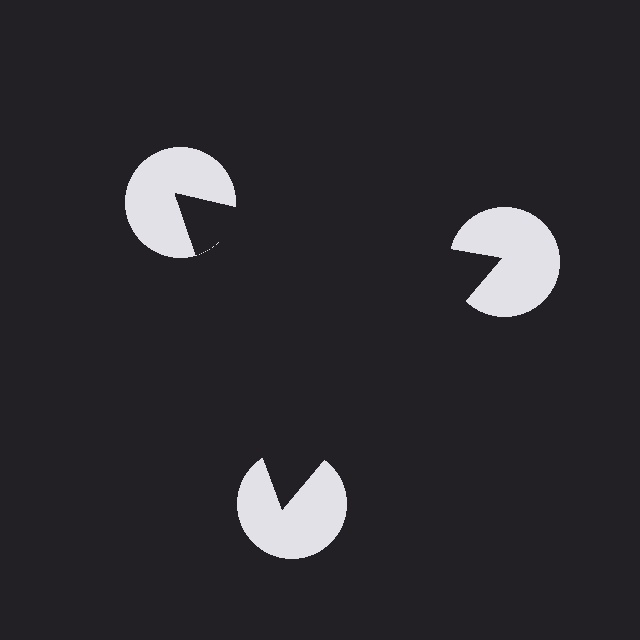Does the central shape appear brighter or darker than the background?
It typically appears slightly darker than the background, even though no actual brightness change is drawn.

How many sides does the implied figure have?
3 sides.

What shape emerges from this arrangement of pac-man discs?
An illusory triangle — its edges are inferred from the aligned wedge cuts in the pac-man discs, not physically drawn.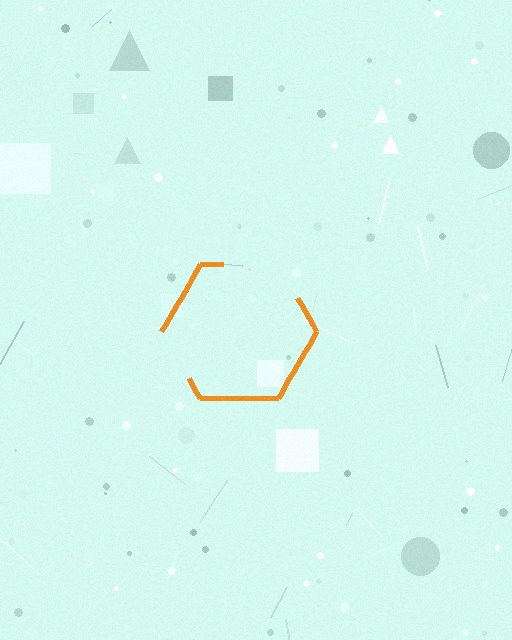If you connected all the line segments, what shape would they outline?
They would outline a hexagon.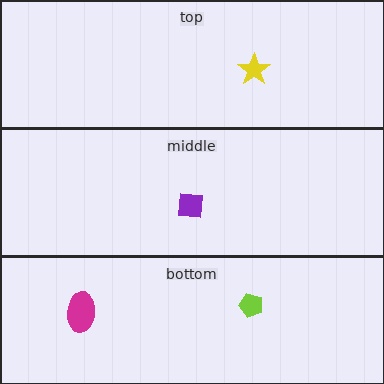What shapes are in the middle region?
The purple square.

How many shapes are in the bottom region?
2.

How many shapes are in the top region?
1.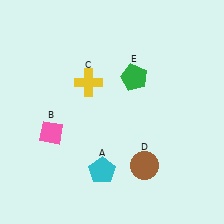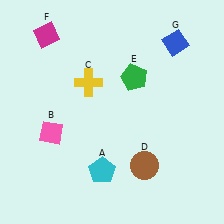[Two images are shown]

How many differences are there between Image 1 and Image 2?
There are 2 differences between the two images.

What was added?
A magenta diamond (F), a blue diamond (G) were added in Image 2.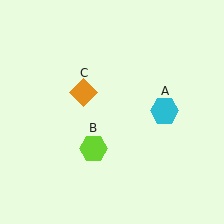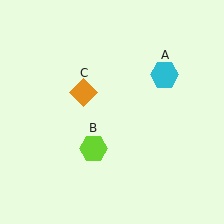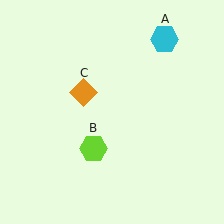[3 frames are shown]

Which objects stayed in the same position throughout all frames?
Lime hexagon (object B) and orange diamond (object C) remained stationary.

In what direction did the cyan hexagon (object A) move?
The cyan hexagon (object A) moved up.